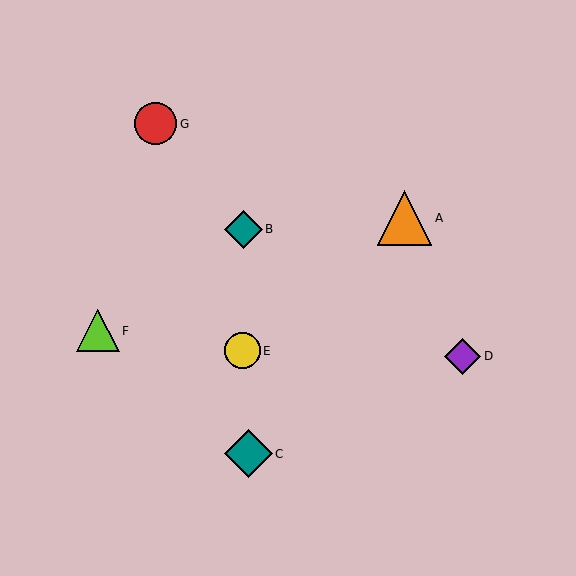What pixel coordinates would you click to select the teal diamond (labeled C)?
Click at (249, 454) to select the teal diamond C.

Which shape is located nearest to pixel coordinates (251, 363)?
The yellow circle (labeled E) at (242, 351) is nearest to that location.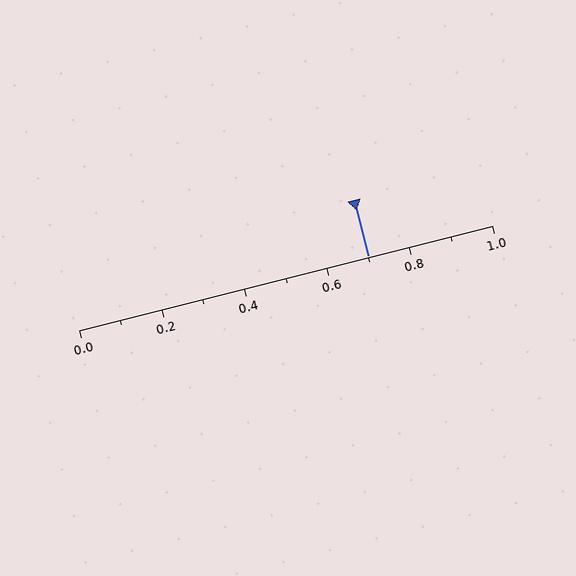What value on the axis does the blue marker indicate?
The marker indicates approximately 0.7.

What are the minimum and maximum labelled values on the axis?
The axis runs from 0.0 to 1.0.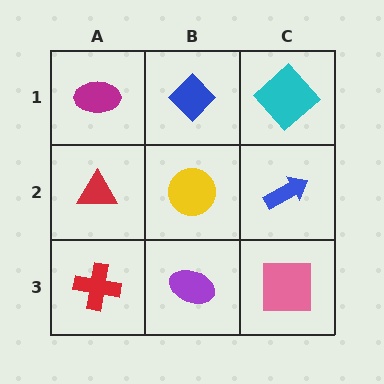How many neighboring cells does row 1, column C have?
2.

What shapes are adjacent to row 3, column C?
A blue arrow (row 2, column C), a purple ellipse (row 3, column B).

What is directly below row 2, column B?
A purple ellipse.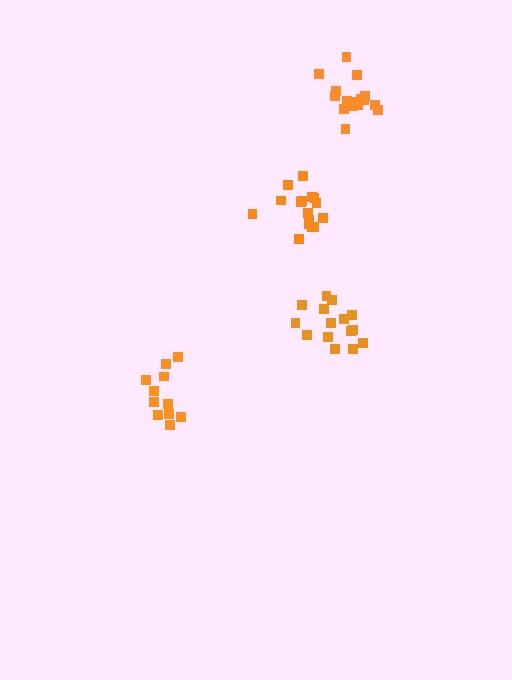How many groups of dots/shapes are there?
There are 4 groups.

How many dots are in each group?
Group 1: 11 dots, Group 2: 15 dots, Group 3: 16 dots, Group 4: 16 dots (58 total).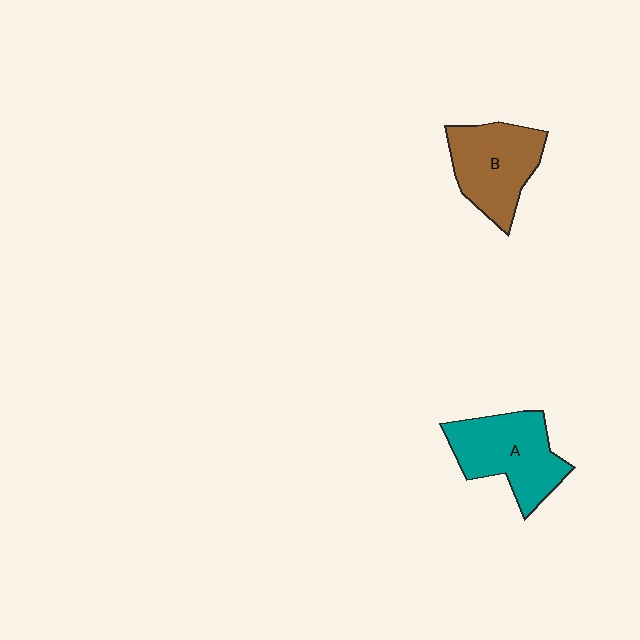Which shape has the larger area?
Shape A (teal).